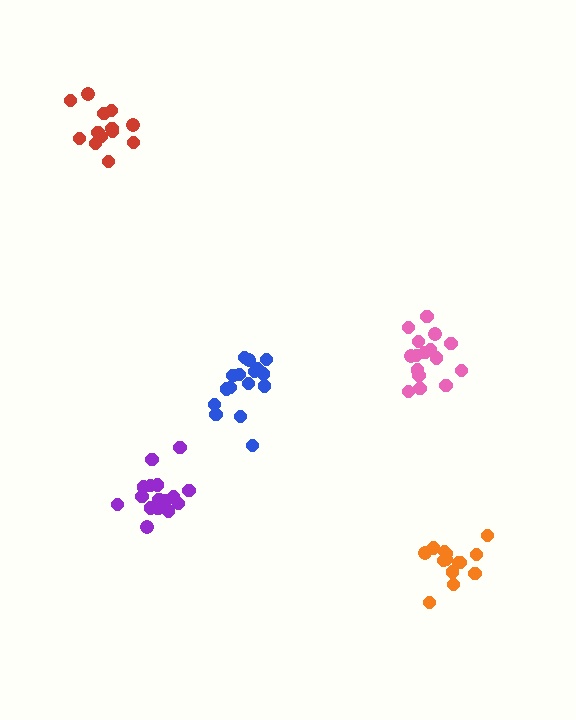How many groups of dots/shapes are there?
There are 5 groups.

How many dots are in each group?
Group 1: 16 dots, Group 2: 14 dots, Group 3: 17 dots, Group 4: 13 dots, Group 5: 16 dots (76 total).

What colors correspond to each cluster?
The clusters are colored: pink, orange, purple, red, blue.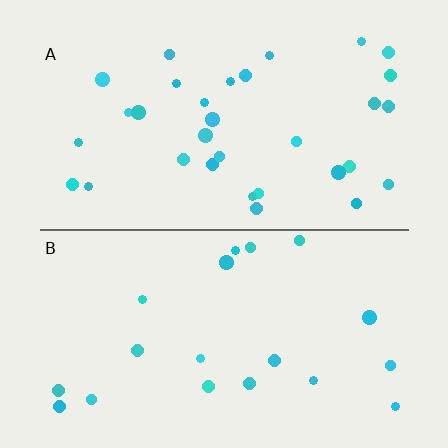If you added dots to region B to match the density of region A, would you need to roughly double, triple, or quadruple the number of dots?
Approximately double.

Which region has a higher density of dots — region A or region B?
A (the top).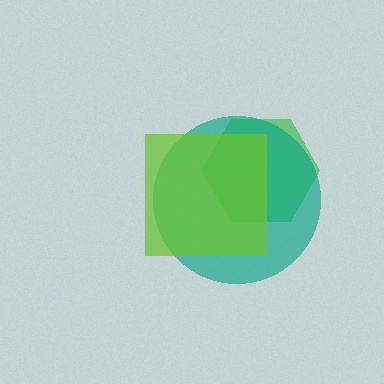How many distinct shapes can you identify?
There are 3 distinct shapes: a green hexagon, a teal circle, a lime square.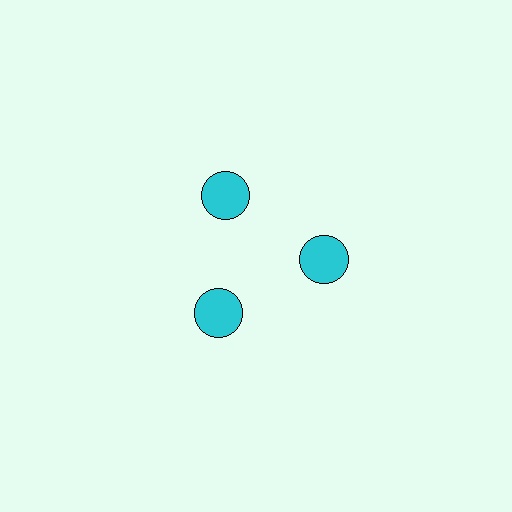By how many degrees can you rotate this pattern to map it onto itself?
The pattern maps onto itself every 120 degrees of rotation.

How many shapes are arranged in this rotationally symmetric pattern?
There are 3 shapes, arranged in 3 groups of 1.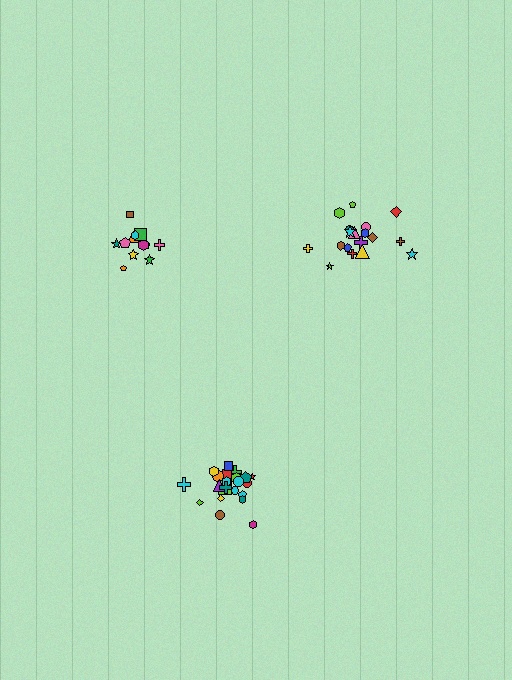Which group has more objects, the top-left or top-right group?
The top-right group.